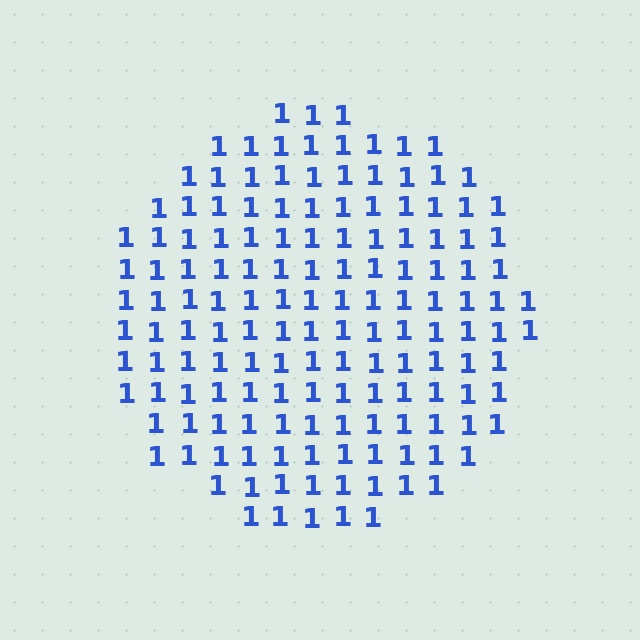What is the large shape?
The large shape is a circle.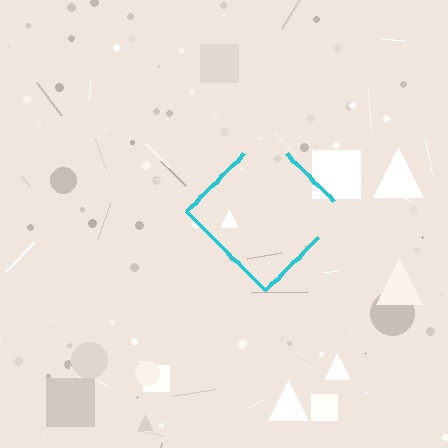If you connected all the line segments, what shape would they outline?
They would outline a diamond.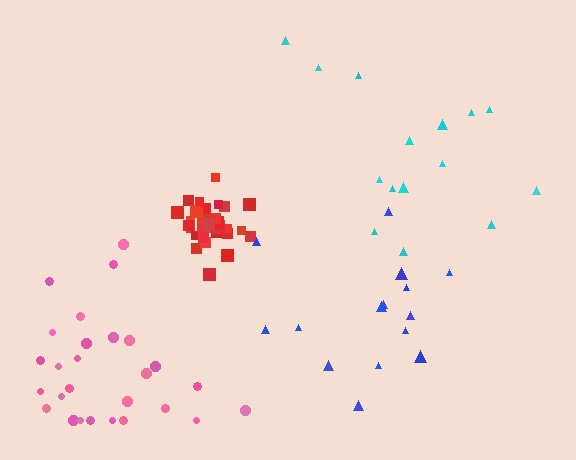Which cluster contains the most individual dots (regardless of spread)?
Red (32).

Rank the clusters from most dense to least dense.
red, pink, blue, cyan.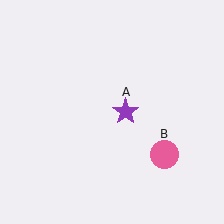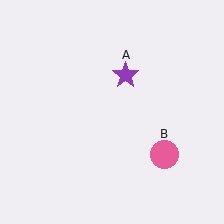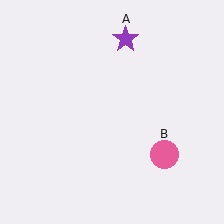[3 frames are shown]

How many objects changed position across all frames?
1 object changed position: purple star (object A).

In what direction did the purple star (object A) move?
The purple star (object A) moved up.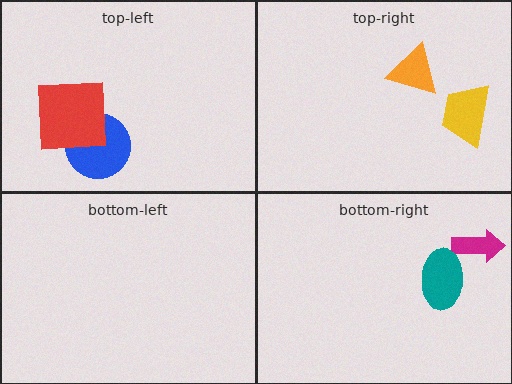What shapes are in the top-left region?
The blue circle, the red square.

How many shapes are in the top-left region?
2.